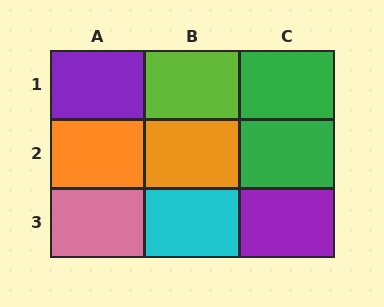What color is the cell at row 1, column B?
Lime.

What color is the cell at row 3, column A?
Pink.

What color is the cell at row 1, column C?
Green.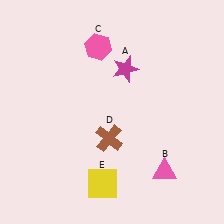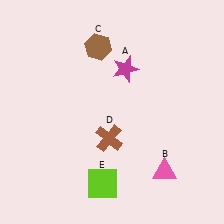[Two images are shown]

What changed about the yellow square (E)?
In Image 1, E is yellow. In Image 2, it changed to lime.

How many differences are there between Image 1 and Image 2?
There are 2 differences between the two images.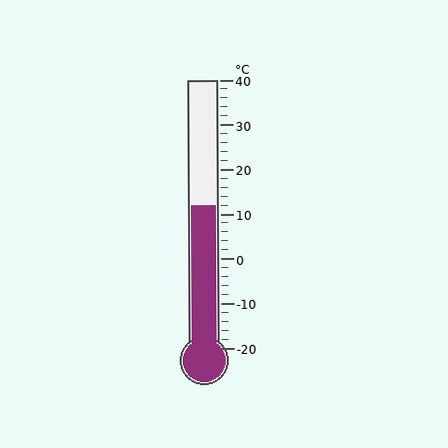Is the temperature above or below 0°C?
The temperature is above 0°C.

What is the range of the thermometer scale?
The thermometer scale ranges from -20°C to 40°C.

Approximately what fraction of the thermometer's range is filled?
The thermometer is filled to approximately 55% of its range.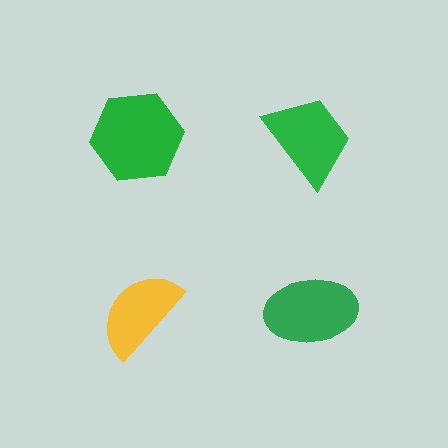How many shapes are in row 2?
2 shapes.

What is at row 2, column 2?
A green ellipse.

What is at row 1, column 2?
A green trapezoid.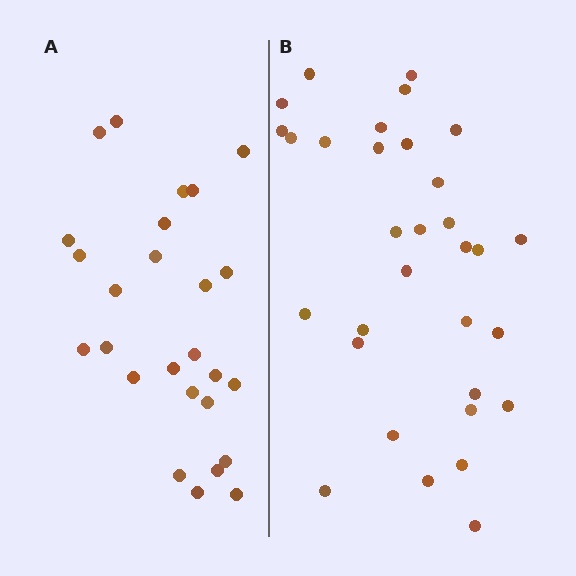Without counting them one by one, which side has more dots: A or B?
Region B (the right region) has more dots.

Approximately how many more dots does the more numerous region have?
Region B has about 6 more dots than region A.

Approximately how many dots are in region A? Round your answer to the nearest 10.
About 30 dots. (The exact count is 26, which rounds to 30.)